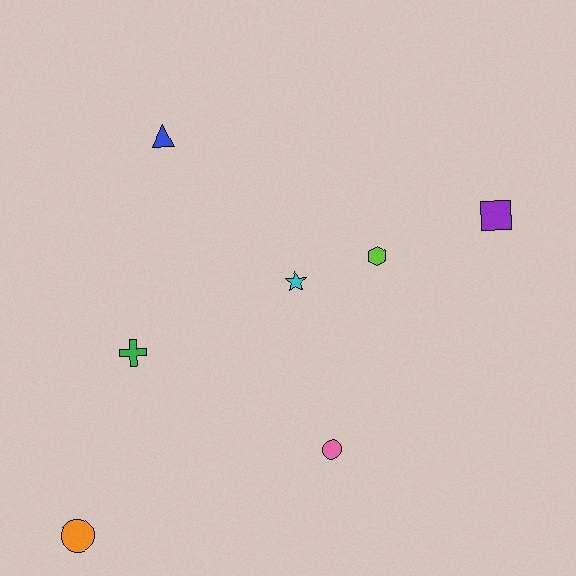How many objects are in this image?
There are 7 objects.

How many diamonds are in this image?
There are no diamonds.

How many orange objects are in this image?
There is 1 orange object.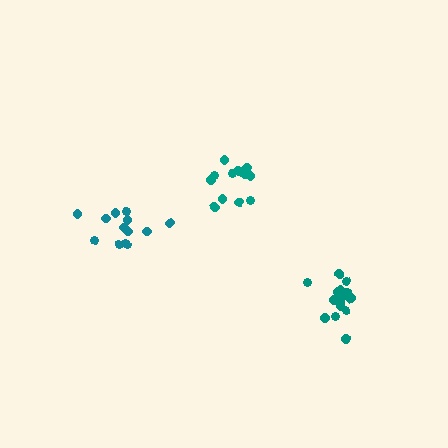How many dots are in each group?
Group 1: 13 dots, Group 2: 13 dots, Group 3: 15 dots (41 total).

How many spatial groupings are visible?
There are 3 spatial groupings.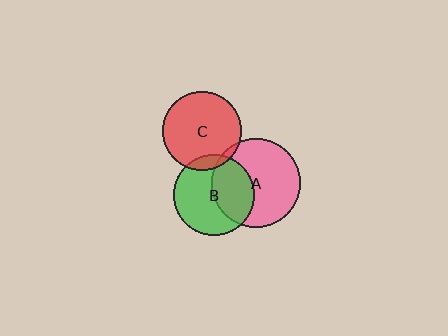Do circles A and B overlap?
Yes.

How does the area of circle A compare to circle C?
Approximately 1.3 times.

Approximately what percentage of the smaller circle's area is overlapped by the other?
Approximately 40%.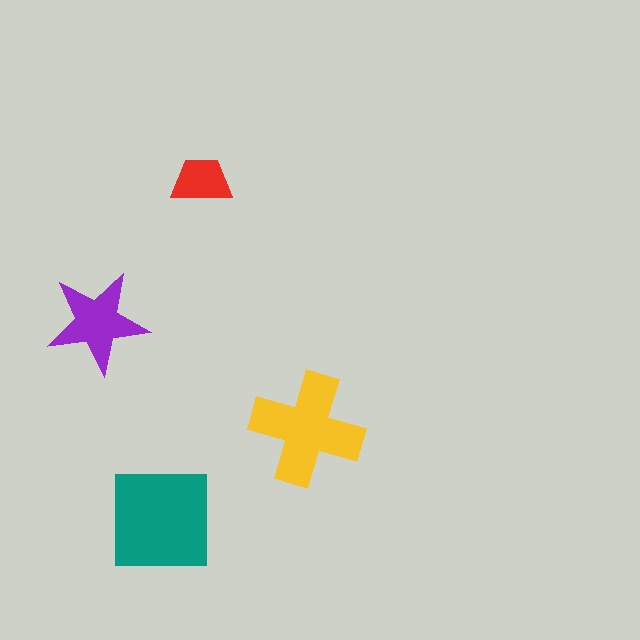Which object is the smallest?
The red trapezoid.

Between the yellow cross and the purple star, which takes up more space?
The yellow cross.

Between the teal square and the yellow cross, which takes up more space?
The teal square.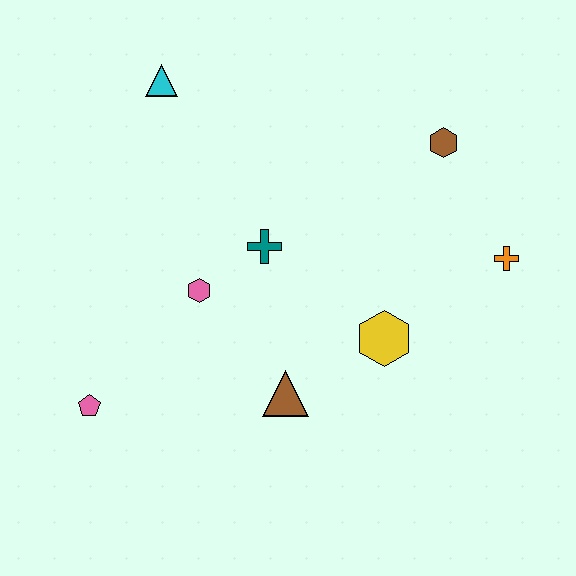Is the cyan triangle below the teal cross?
No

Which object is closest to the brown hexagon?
The orange cross is closest to the brown hexagon.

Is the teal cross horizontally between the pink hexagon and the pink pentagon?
No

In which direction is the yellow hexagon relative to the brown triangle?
The yellow hexagon is to the right of the brown triangle.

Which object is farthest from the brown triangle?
The cyan triangle is farthest from the brown triangle.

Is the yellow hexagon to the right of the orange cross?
No